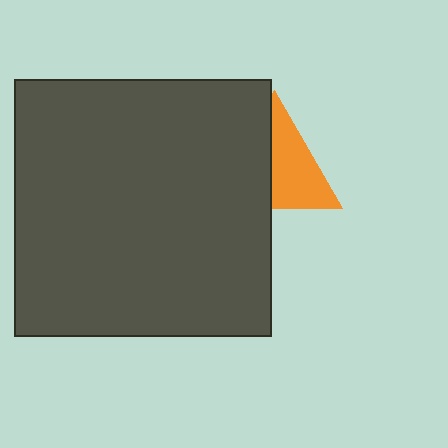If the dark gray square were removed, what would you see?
You would see the complete orange triangle.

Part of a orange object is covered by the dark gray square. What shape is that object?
It is a triangle.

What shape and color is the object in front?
The object in front is a dark gray square.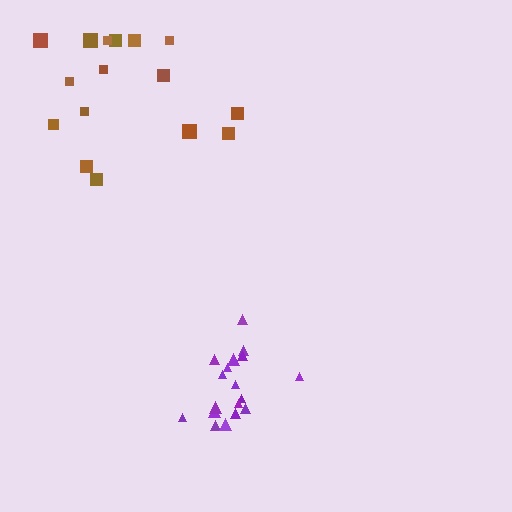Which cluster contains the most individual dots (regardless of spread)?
Purple (18).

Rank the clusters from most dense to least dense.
purple, brown.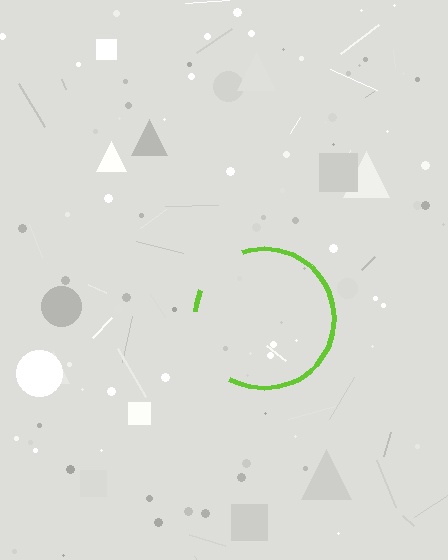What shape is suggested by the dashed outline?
The dashed outline suggests a circle.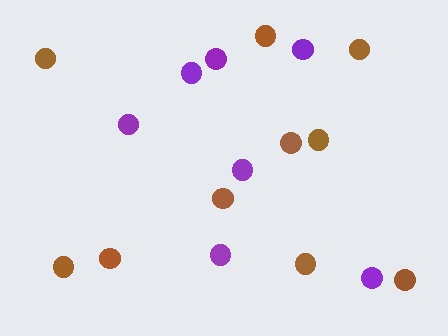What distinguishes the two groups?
There are 2 groups: one group of brown circles (10) and one group of purple circles (7).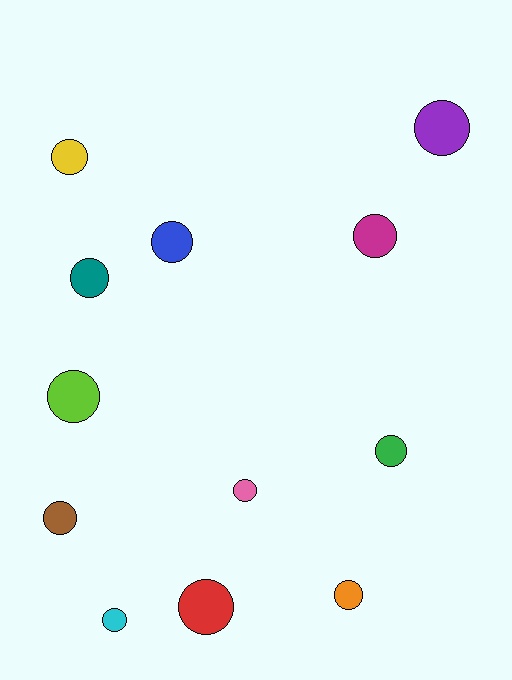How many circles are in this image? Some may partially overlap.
There are 12 circles.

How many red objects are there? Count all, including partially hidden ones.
There is 1 red object.